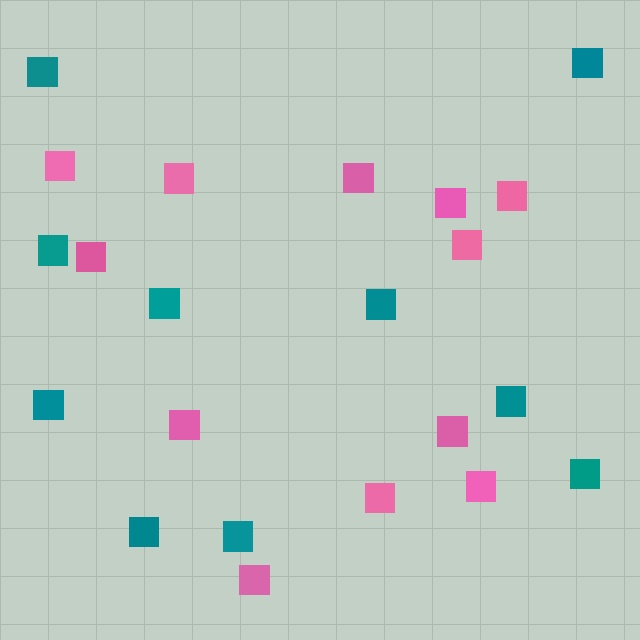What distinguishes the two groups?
There are 2 groups: one group of teal squares (10) and one group of pink squares (12).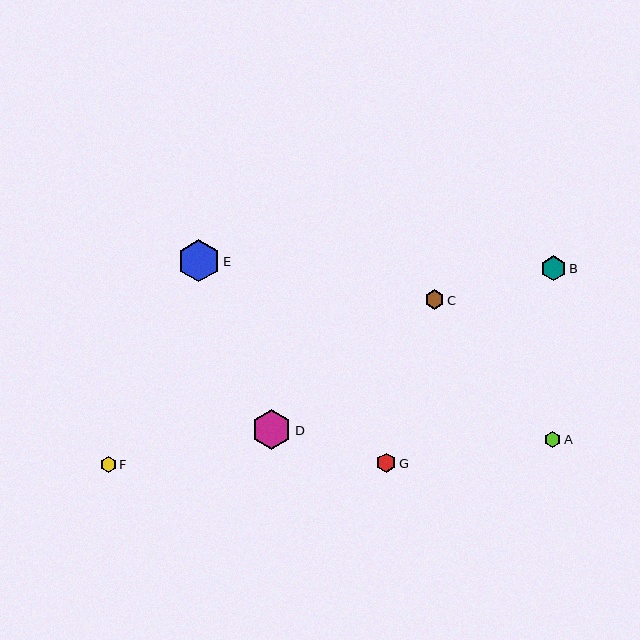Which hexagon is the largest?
Hexagon E is the largest with a size of approximately 42 pixels.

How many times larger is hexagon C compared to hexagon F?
Hexagon C is approximately 1.2 times the size of hexagon F.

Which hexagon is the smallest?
Hexagon A is the smallest with a size of approximately 16 pixels.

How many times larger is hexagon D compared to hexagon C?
Hexagon D is approximately 2.1 times the size of hexagon C.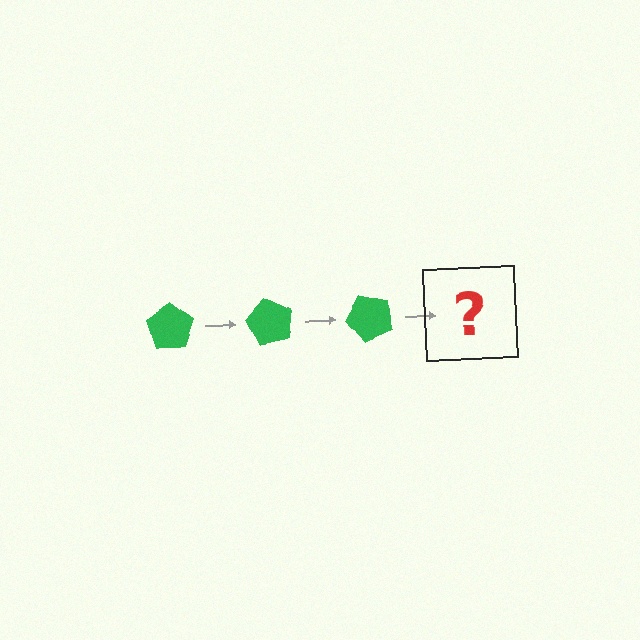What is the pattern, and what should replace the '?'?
The pattern is that the pentagon rotates 60 degrees each step. The '?' should be a green pentagon rotated 180 degrees.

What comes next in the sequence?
The next element should be a green pentagon rotated 180 degrees.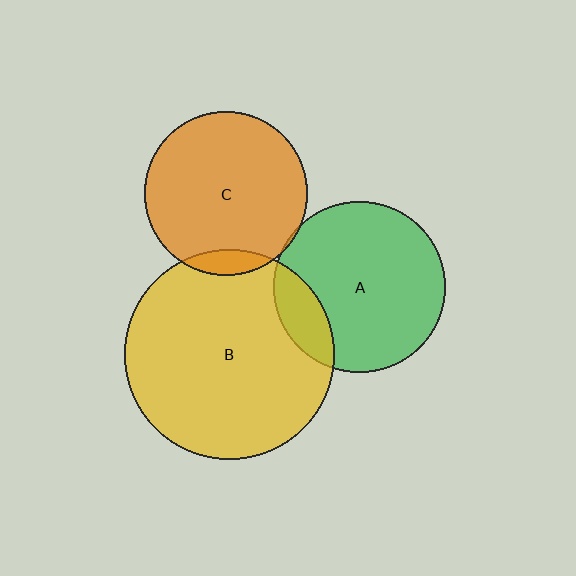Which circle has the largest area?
Circle B (yellow).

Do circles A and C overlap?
Yes.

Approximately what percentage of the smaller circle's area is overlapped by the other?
Approximately 5%.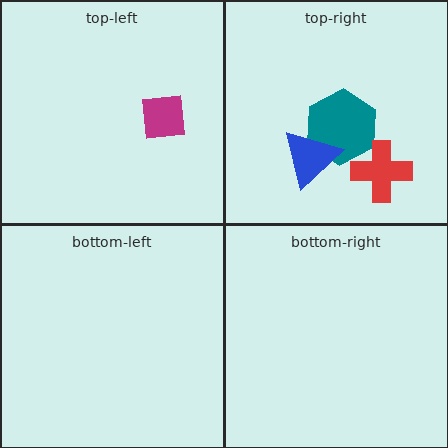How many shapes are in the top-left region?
1.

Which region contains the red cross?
The top-right region.